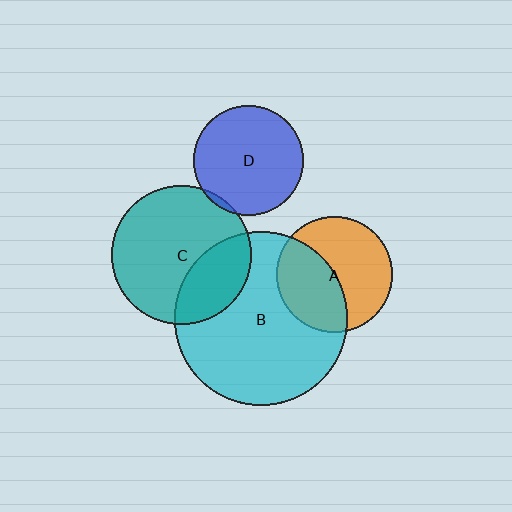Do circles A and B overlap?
Yes.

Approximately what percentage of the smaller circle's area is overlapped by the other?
Approximately 45%.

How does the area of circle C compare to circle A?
Approximately 1.4 times.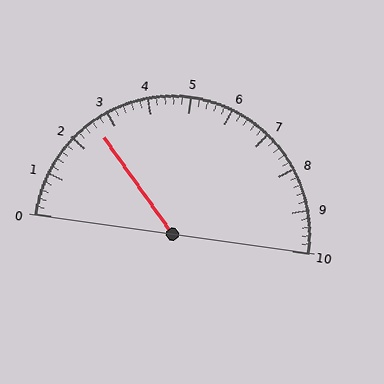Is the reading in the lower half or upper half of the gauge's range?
The reading is in the lower half of the range (0 to 10).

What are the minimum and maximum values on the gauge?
The gauge ranges from 0 to 10.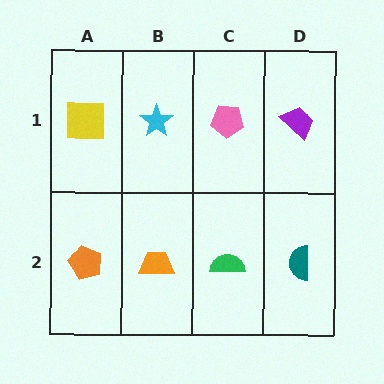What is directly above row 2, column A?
A yellow square.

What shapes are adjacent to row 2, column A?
A yellow square (row 1, column A), an orange trapezoid (row 2, column B).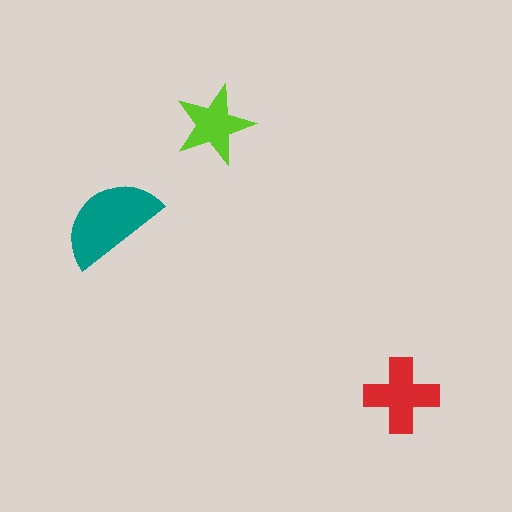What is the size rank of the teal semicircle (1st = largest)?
1st.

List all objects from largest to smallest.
The teal semicircle, the red cross, the lime star.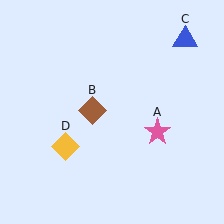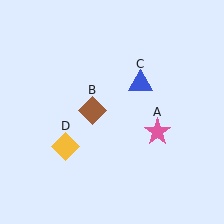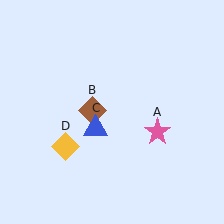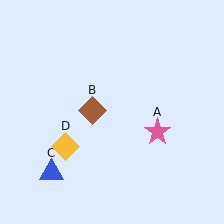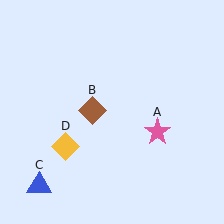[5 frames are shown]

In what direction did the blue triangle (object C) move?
The blue triangle (object C) moved down and to the left.